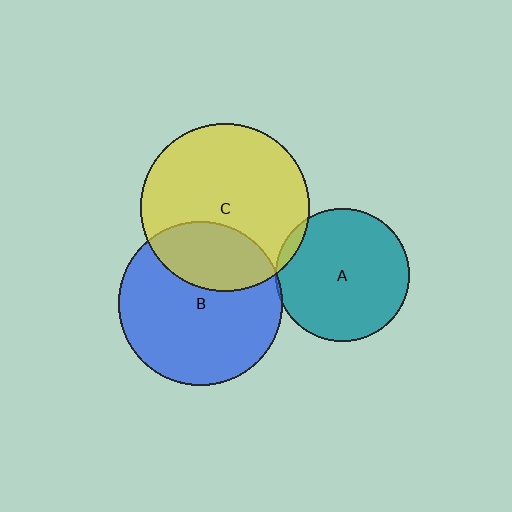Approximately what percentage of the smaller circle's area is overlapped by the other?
Approximately 5%.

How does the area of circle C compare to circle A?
Approximately 1.6 times.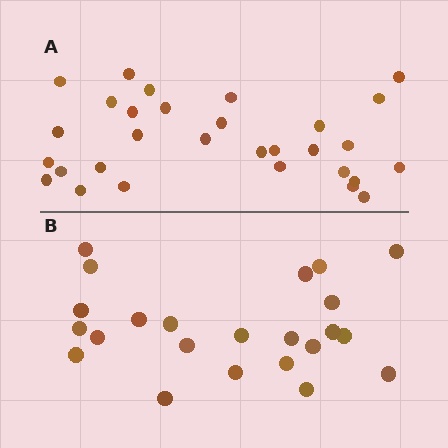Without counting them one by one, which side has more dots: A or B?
Region A (the top region) has more dots.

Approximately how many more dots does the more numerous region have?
Region A has roughly 8 or so more dots than region B.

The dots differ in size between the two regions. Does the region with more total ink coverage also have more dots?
No. Region B has more total ink coverage because its dots are larger, but region A actually contains more individual dots. Total area can be misleading — the number of items is what matters here.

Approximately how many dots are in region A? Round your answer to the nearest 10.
About 30 dots.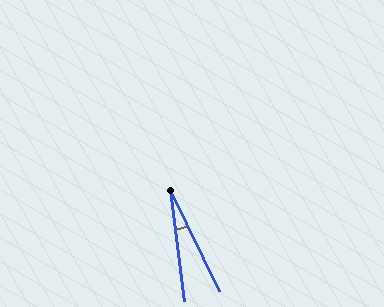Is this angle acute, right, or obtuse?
It is acute.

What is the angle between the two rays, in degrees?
Approximately 19 degrees.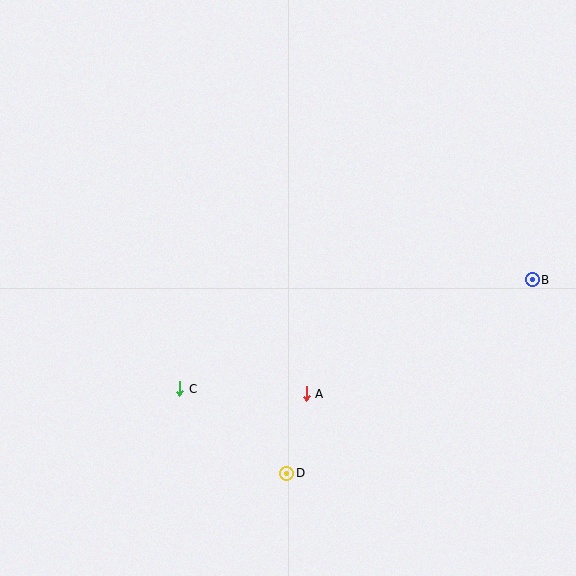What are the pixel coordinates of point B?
Point B is at (532, 280).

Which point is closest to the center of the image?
Point A at (306, 394) is closest to the center.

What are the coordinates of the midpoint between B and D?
The midpoint between B and D is at (410, 377).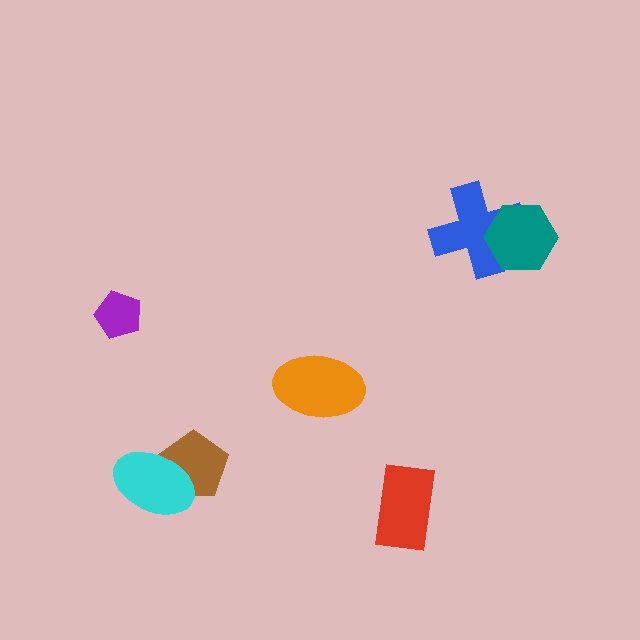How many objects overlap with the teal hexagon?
1 object overlaps with the teal hexagon.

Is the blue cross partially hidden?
Yes, it is partially covered by another shape.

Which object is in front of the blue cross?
The teal hexagon is in front of the blue cross.